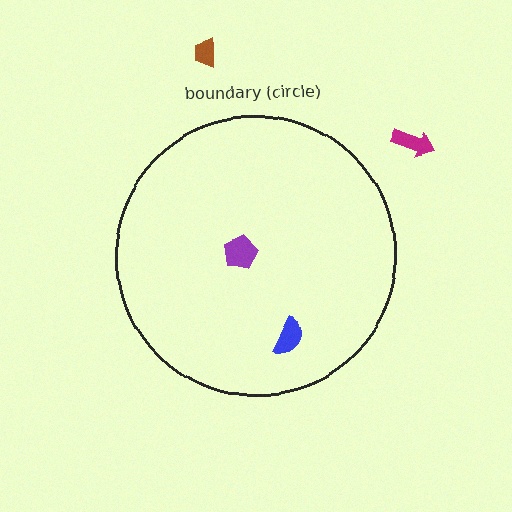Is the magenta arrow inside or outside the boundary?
Outside.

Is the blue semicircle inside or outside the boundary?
Inside.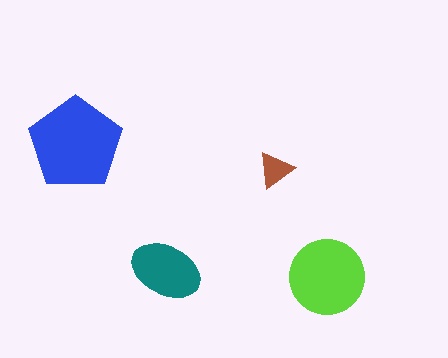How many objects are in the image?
There are 4 objects in the image.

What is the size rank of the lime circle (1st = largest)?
2nd.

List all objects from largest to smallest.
The blue pentagon, the lime circle, the teal ellipse, the brown triangle.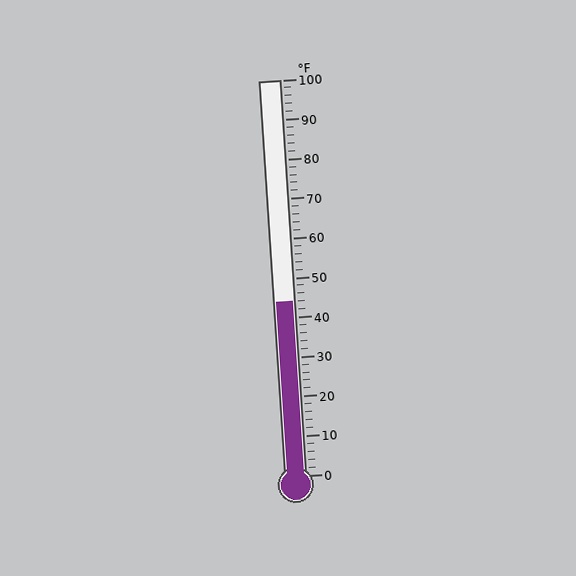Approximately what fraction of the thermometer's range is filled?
The thermometer is filled to approximately 45% of its range.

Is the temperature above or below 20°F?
The temperature is above 20°F.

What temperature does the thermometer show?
The thermometer shows approximately 44°F.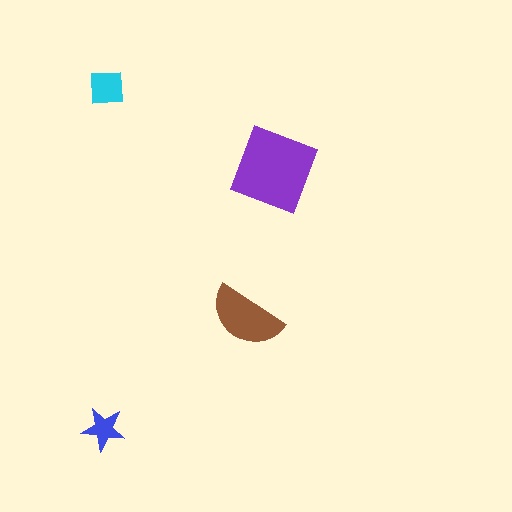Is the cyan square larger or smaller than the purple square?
Smaller.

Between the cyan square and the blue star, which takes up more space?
The cyan square.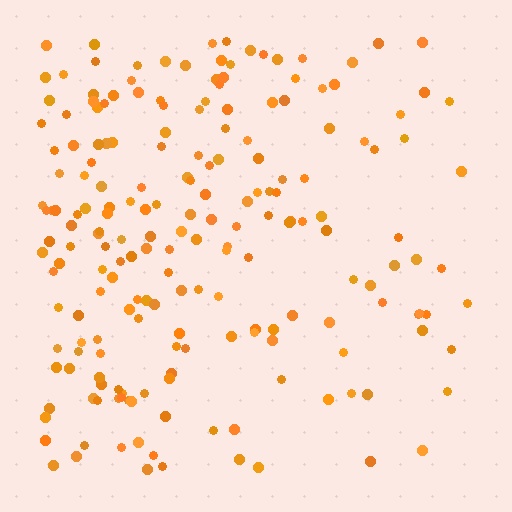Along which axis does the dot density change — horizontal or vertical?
Horizontal.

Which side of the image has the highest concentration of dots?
The left.